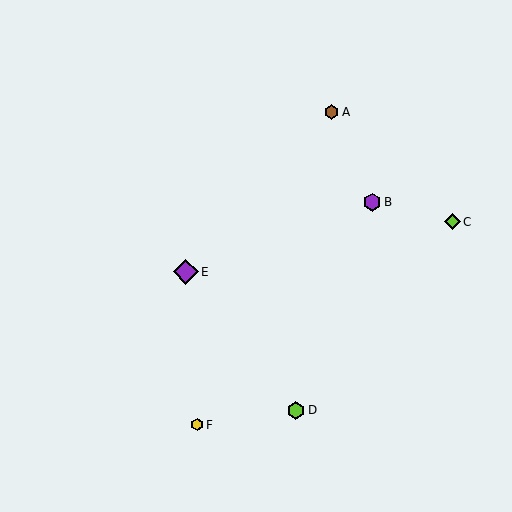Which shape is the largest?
The purple diamond (labeled E) is the largest.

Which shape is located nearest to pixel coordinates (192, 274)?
The purple diamond (labeled E) at (186, 272) is nearest to that location.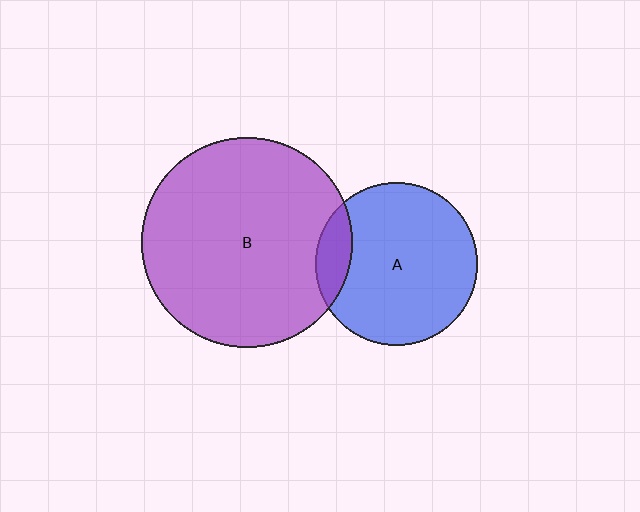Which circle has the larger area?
Circle B (purple).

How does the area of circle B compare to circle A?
Approximately 1.7 times.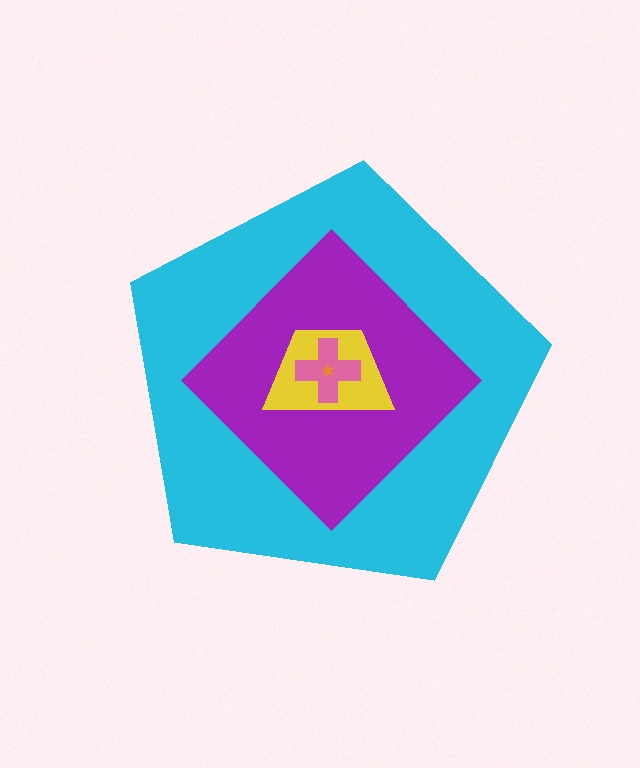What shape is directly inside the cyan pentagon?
The purple diamond.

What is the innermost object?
The orange star.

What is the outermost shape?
The cyan pentagon.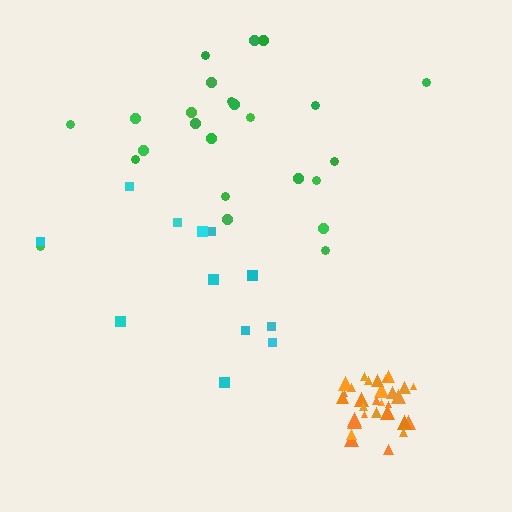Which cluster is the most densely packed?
Orange.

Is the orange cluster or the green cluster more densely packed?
Orange.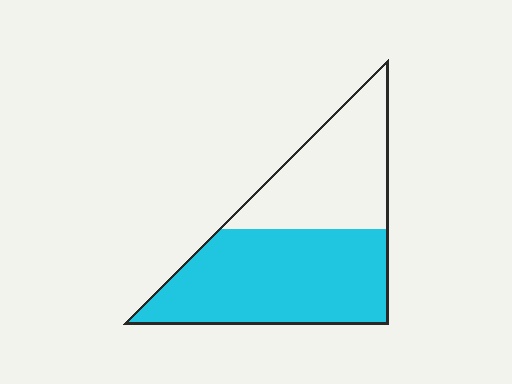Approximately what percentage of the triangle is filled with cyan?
Approximately 60%.